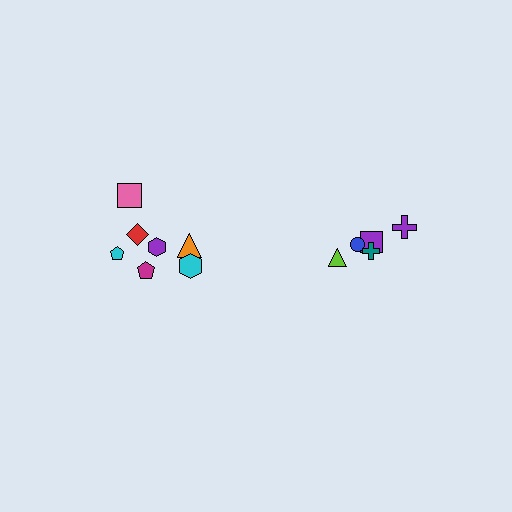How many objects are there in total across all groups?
There are 12 objects.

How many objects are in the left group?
There are 7 objects.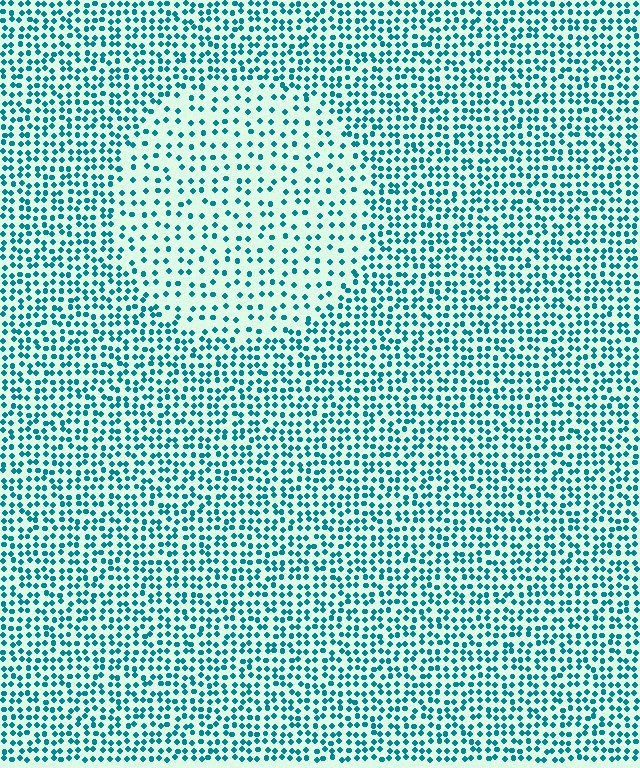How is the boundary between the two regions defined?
The boundary is defined by a change in element density (approximately 2.0x ratio). All elements are the same color, size, and shape.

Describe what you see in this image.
The image contains small teal elements arranged at two different densities. A circle-shaped region is visible where the elements are less densely packed than the surrounding area.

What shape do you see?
I see a circle.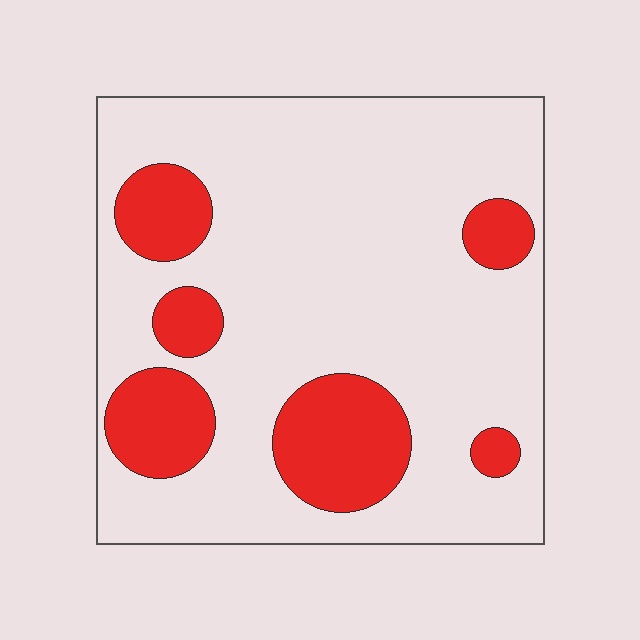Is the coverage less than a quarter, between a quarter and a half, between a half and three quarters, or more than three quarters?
Less than a quarter.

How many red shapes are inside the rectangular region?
6.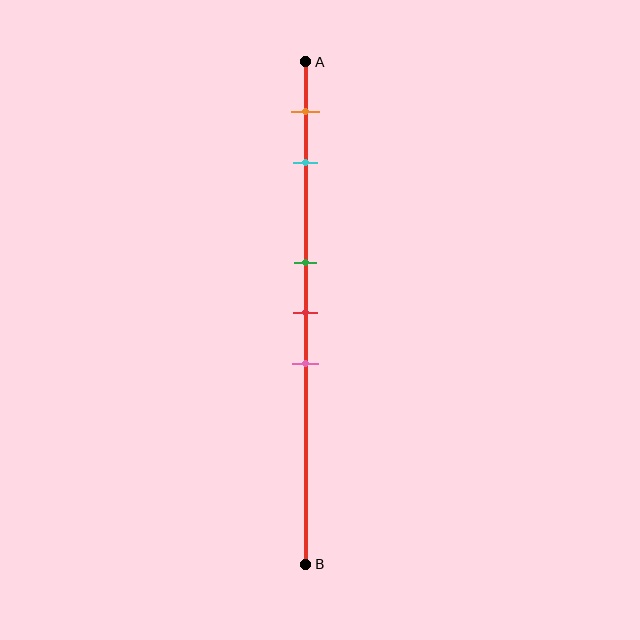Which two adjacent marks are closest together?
The green and red marks are the closest adjacent pair.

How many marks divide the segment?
There are 5 marks dividing the segment.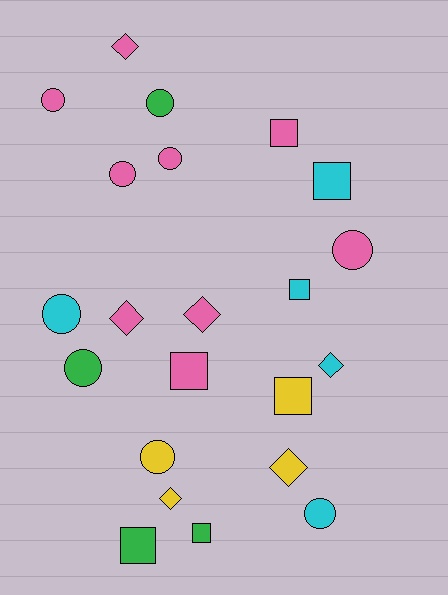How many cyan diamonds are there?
There is 1 cyan diamond.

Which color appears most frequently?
Pink, with 9 objects.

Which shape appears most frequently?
Circle, with 9 objects.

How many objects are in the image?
There are 22 objects.